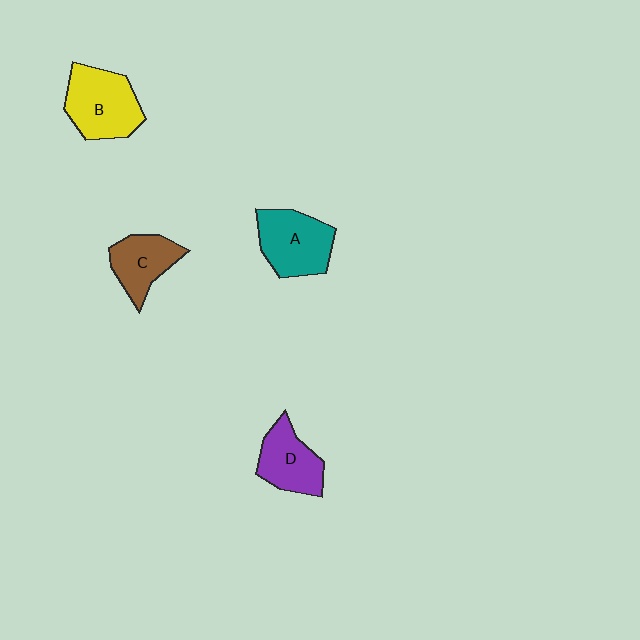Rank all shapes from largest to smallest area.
From largest to smallest: B (yellow), A (teal), D (purple), C (brown).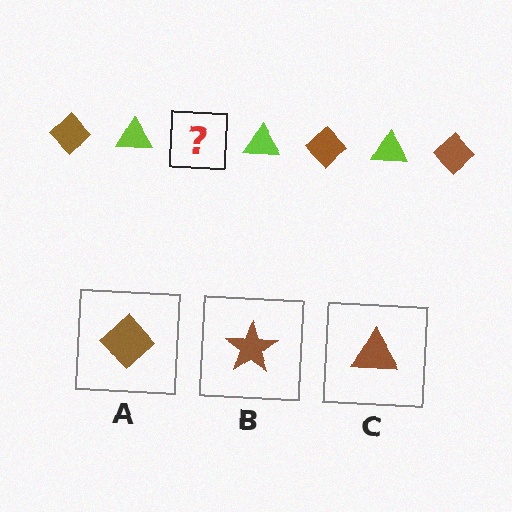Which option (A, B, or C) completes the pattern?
A.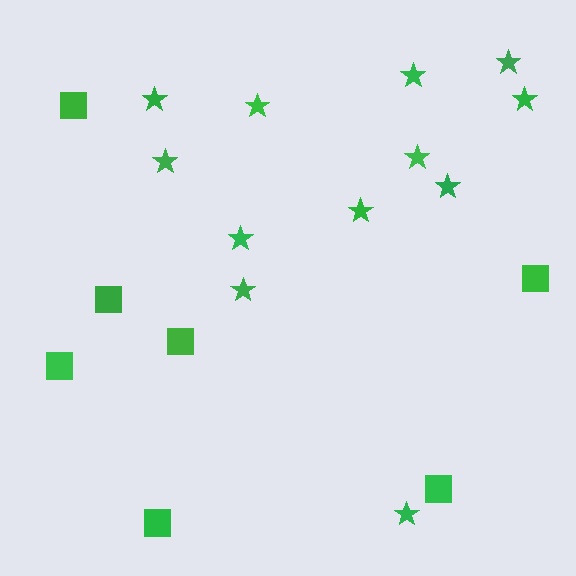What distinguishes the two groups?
There are 2 groups: one group of squares (7) and one group of stars (12).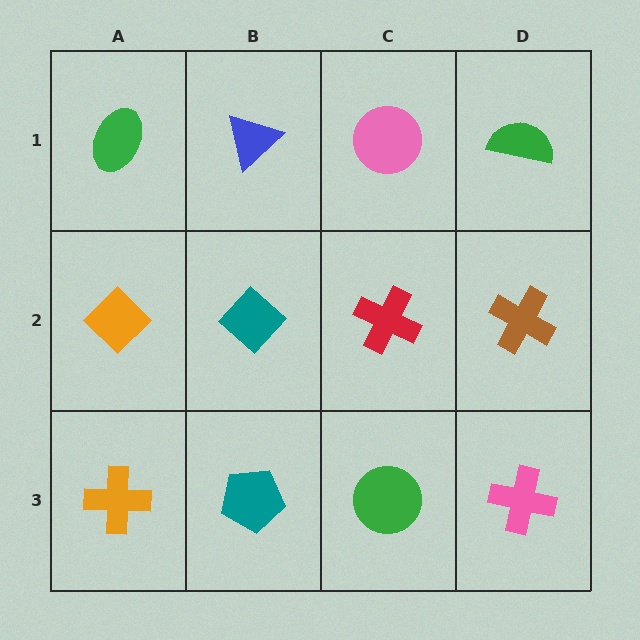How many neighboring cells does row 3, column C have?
3.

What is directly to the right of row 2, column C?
A brown cross.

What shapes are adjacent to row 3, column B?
A teal diamond (row 2, column B), an orange cross (row 3, column A), a green circle (row 3, column C).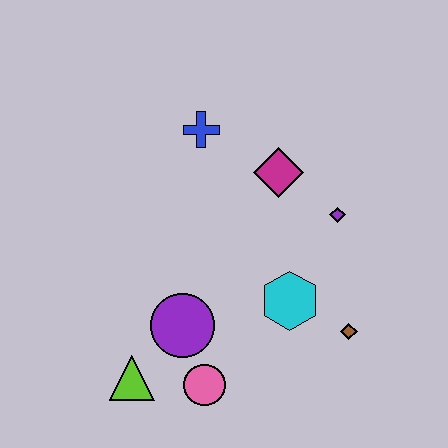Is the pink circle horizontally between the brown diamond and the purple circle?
Yes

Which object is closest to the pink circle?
The purple circle is closest to the pink circle.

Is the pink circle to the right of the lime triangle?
Yes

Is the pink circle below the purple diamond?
Yes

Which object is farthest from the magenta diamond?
The lime triangle is farthest from the magenta diamond.